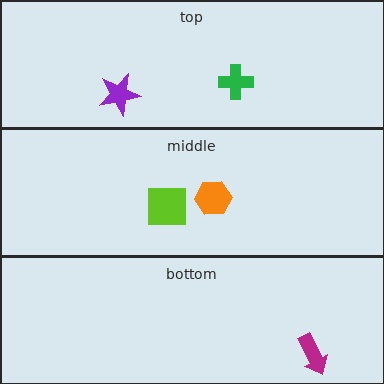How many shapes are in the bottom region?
1.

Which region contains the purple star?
The top region.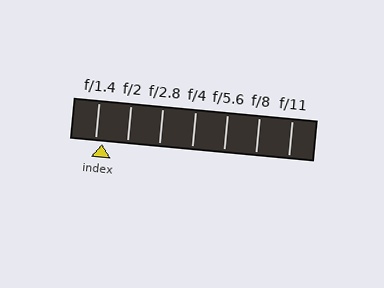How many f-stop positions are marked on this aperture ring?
There are 7 f-stop positions marked.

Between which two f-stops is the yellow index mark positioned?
The index mark is between f/1.4 and f/2.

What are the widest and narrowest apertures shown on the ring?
The widest aperture shown is f/1.4 and the narrowest is f/11.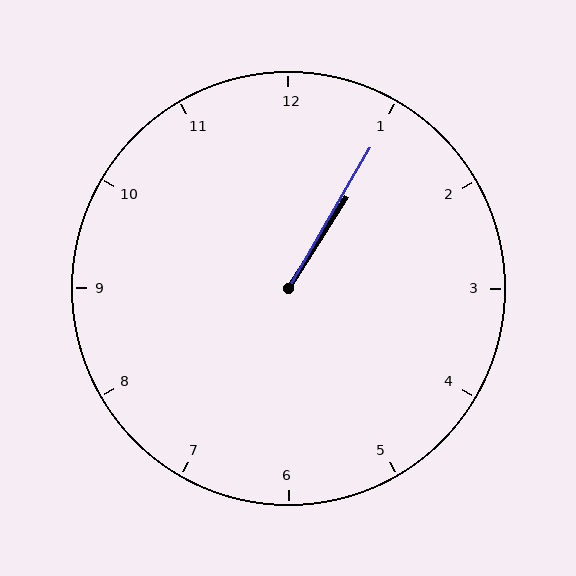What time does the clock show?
1:05.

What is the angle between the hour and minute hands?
Approximately 2 degrees.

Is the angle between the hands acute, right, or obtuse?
It is acute.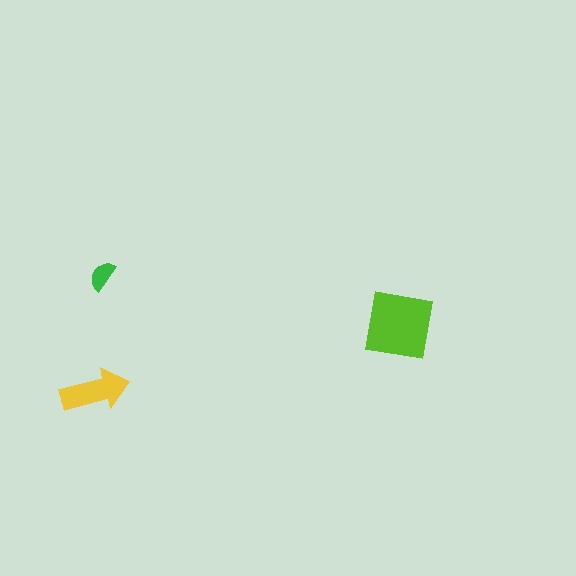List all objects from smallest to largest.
The green semicircle, the yellow arrow, the lime square.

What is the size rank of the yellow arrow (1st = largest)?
2nd.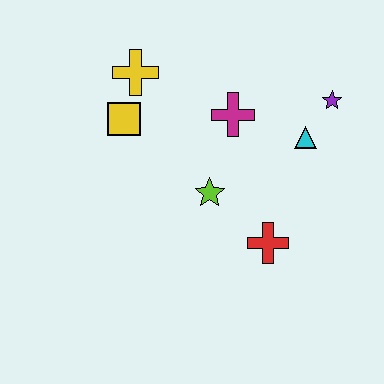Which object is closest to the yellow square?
The yellow cross is closest to the yellow square.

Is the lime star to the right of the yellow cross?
Yes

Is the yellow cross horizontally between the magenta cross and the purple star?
No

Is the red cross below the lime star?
Yes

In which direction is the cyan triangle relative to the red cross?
The cyan triangle is above the red cross.